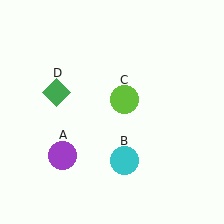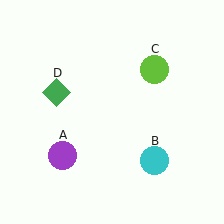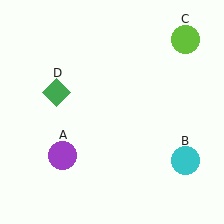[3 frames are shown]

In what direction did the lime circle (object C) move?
The lime circle (object C) moved up and to the right.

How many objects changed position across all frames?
2 objects changed position: cyan circle (object B), lime circle (object C).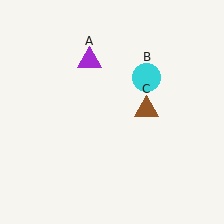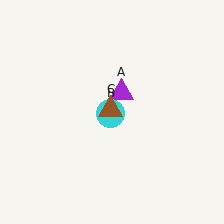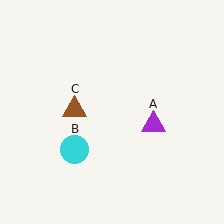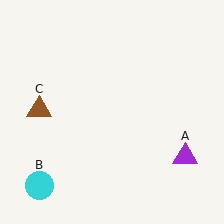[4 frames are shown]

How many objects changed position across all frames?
3 objects changed position: purple triangle (object A), cyan circle (object B), brown triangle (object C).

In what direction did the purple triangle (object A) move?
The purple triangle (object A) moved down and to the right.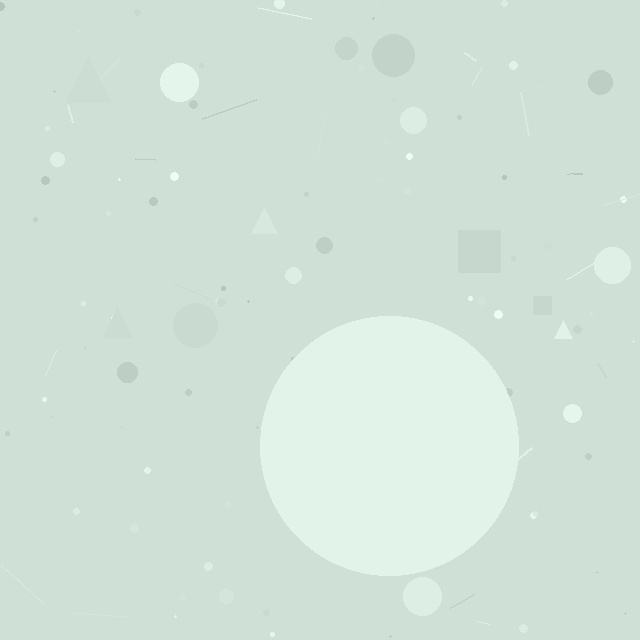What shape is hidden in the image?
A circle is hidden in the image.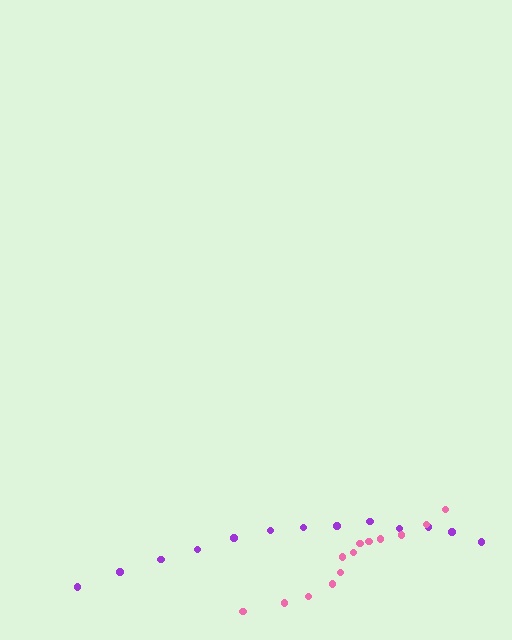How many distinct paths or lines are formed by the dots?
There are 2 distinct paths.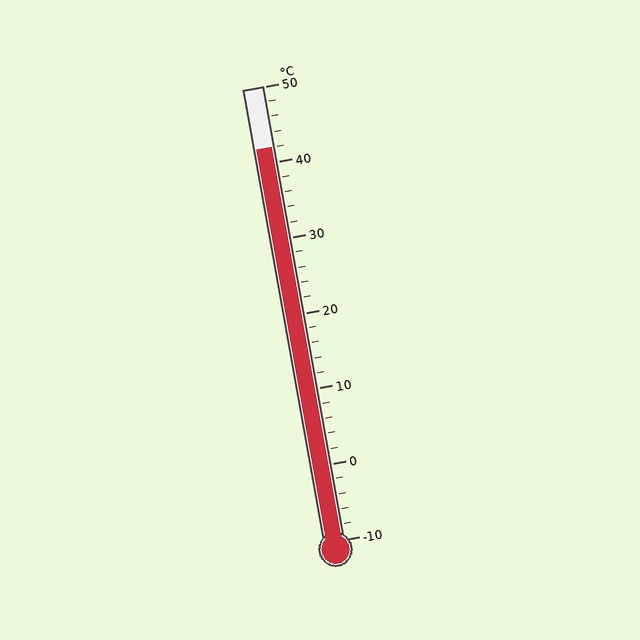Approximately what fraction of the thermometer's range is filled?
The thermometer is filled to approximately 85% of its range.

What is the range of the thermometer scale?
The thermometer scale ranges from -10°C to 50°C.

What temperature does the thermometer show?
The thermometer shows approximately 42°C.